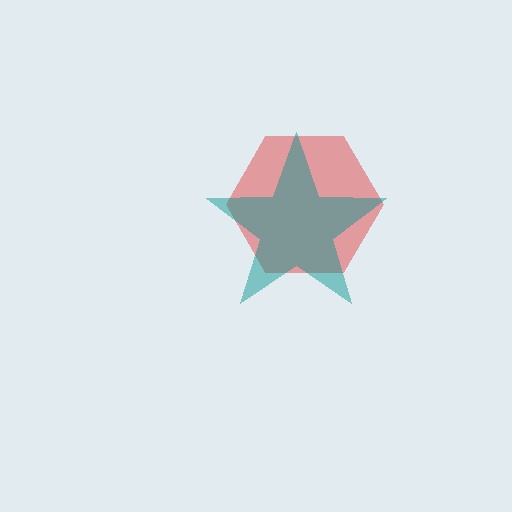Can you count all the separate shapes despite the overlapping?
Yes, there are 2 separate shapes.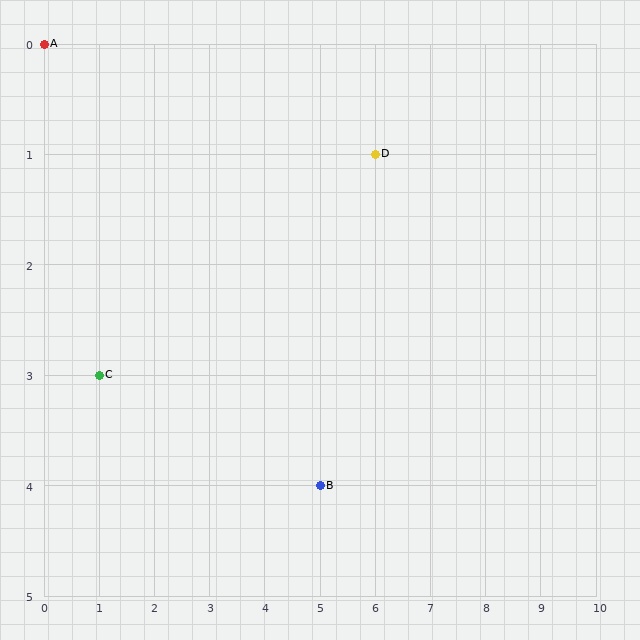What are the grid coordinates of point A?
Point A is at grid coordinates (0, 0).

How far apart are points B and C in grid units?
Points B and C are 4 columns and 1 row apart (about 4.1 grid units diagonally).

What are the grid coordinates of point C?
Point C is at grid coordinates (1, 3).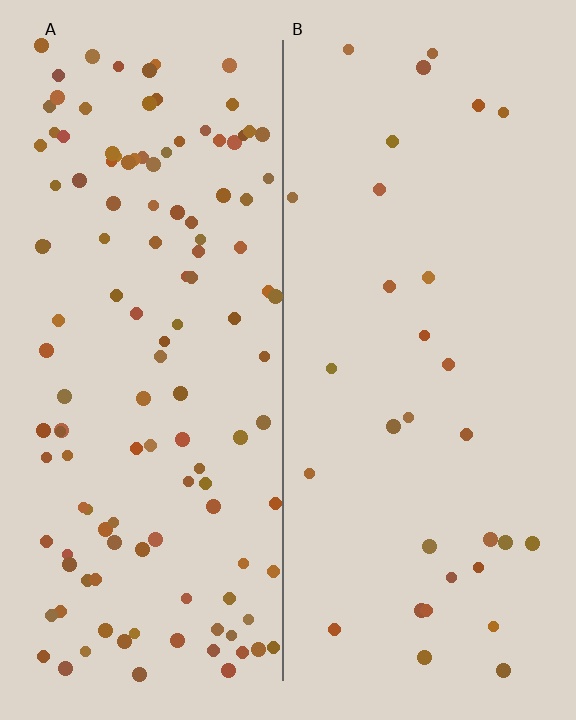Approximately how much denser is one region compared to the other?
Approximately 4.1× — region A over region B.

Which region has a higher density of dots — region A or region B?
A (the left).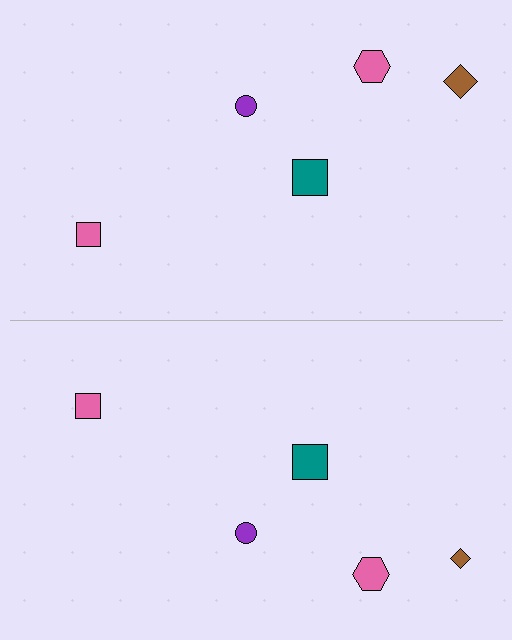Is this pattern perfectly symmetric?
No, the pattern is not perfectly symmetric. The brown diamond on the bottom side has a different size than its mirror counterpart.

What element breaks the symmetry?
The brown diamond on the bottom side has a different size than its mirror counterpart.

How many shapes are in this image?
There are 10 shapes in this image.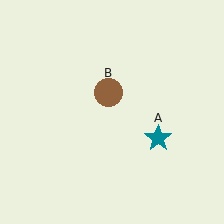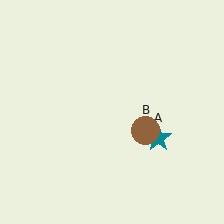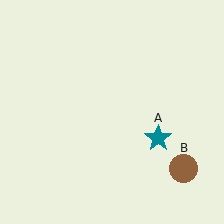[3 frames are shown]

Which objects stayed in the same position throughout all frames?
Teal star (object A) remained stationary.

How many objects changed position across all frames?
1 object changed position: brown circle (object B).